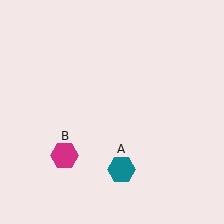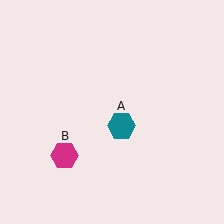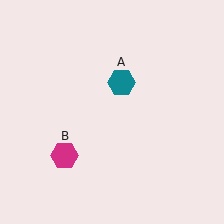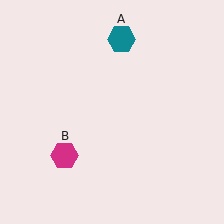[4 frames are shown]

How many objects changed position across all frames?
1 object changed position: teal hexagon (object A).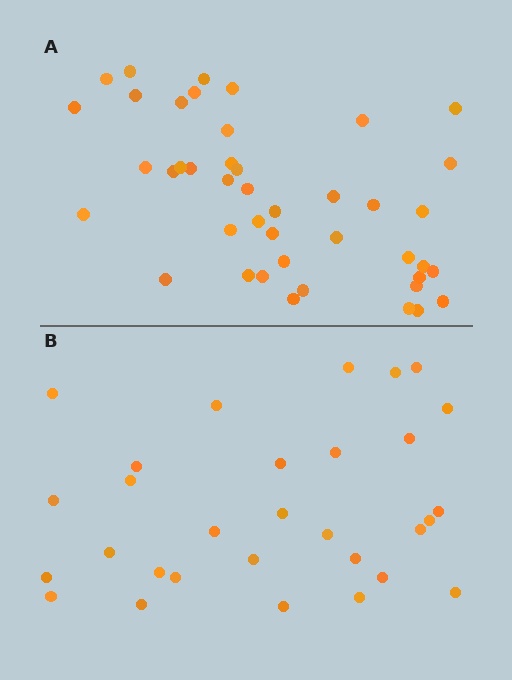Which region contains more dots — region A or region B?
Region A (the top region) has more dots.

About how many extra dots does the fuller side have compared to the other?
Region A has approximately 15 more dots than region B.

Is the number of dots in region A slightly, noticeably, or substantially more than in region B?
Region A has noticeably more, but not dramatically so. The ratio is roughly 1.4 to 1.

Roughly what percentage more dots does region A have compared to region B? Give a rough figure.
About 45% more.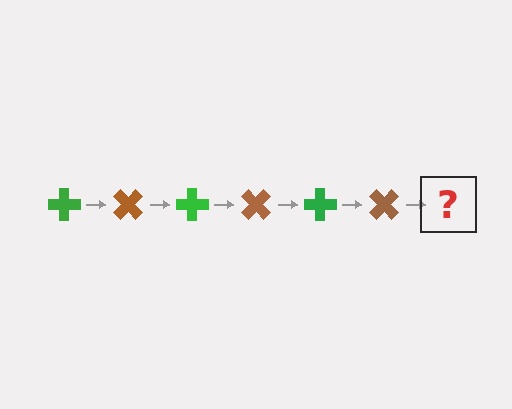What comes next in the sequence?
The next element should be a green cross, rotated 270 degrees from the start.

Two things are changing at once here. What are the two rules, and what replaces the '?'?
The two rules are that it rotates 45 degrees each step and the color cycles through green and brown. The '?' should be a green cross, rotated 270 degrees from the start.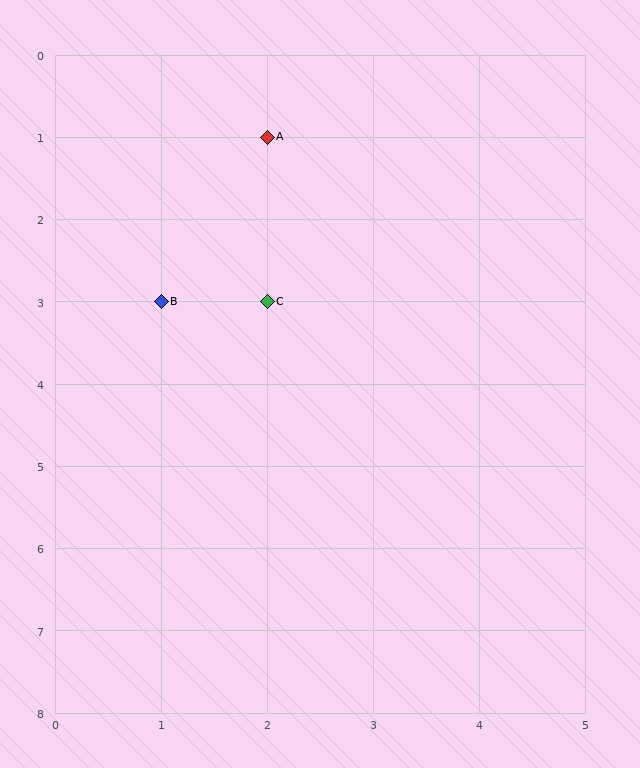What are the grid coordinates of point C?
Point C is at grid coordinates (2, 3).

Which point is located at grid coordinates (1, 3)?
Point B is at (1, 3).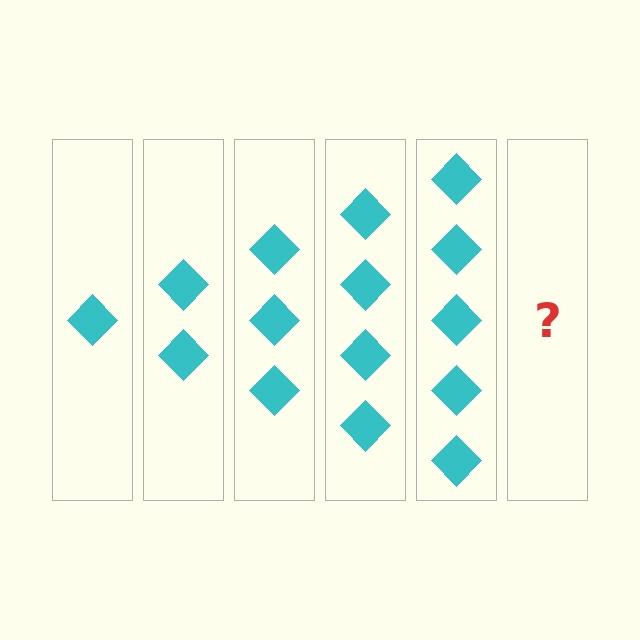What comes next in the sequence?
The next element should be 6 diamonds.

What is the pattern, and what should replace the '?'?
The pattern is that each step adds one more diamond. The '?' should be 6 diamonds.